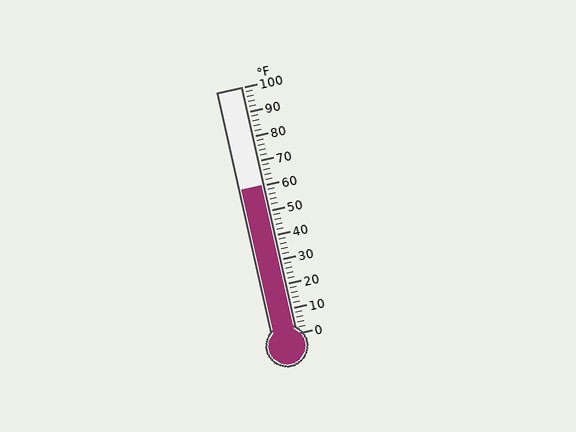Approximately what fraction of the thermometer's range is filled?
The thermometer is filled to approximately 60% of its range.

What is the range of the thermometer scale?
The thermometer scale ranges from 0°F to 100°F.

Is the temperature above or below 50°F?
The temperature is above 50°F.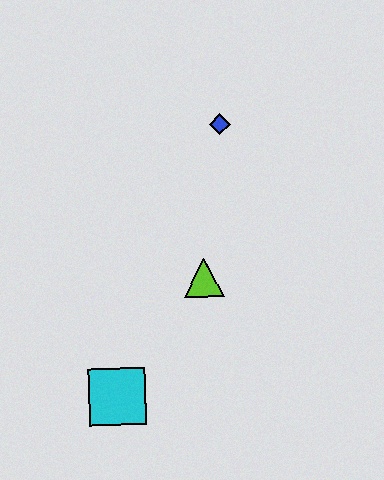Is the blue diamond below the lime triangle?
No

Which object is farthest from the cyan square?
The blue diamond is farthest from the cyan square.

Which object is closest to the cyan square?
The lime triangle is closest to the cyan square.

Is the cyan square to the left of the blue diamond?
Yes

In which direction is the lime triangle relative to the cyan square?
The lime triangle is above the cyan square.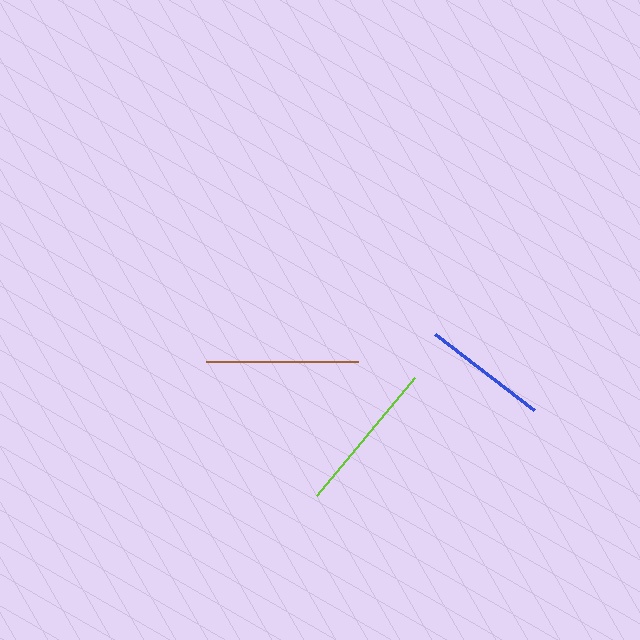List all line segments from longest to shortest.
From longest to shortest: lime, brown, blue.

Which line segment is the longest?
The lime line is the longest at approximately 153 pixels.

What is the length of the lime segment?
The lime segment is approximately 153 pixels long.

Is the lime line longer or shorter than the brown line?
The lime line is longer than the brown line.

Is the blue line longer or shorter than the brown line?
The brown line is longer than the blue line.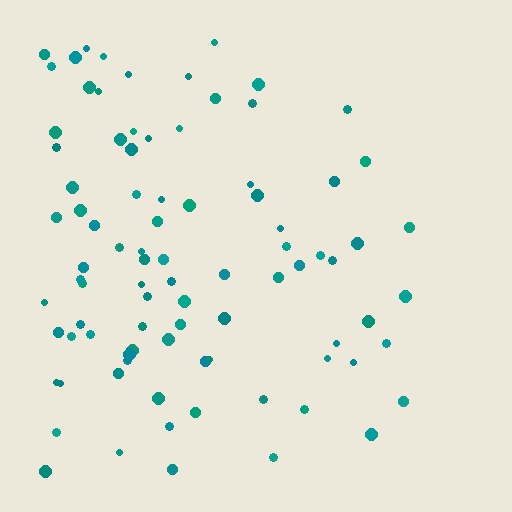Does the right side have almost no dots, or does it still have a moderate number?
Still a moderate number, just noticeably fewer than the left.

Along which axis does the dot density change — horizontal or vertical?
Horizontal.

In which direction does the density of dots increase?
From right to left, with the left side densest.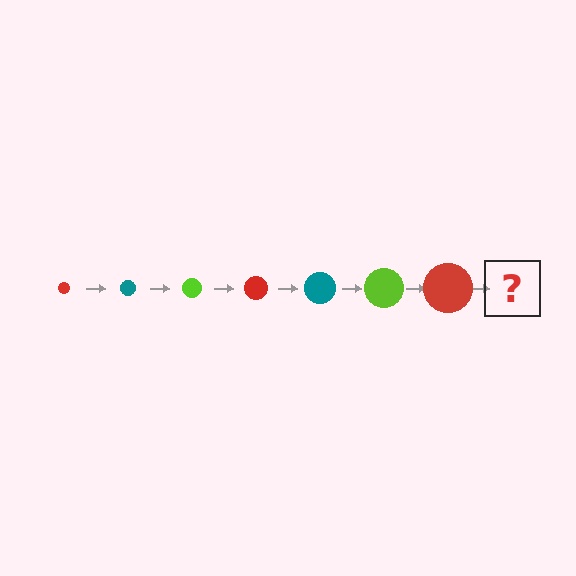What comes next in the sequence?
The next element should be a teal circle, larger than the previous one.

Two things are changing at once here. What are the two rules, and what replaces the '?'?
The two rules are that the circle grows larger each step and the color cycles through red, teal, and lime. The '?' should be a teal circle, larger than the previous one.